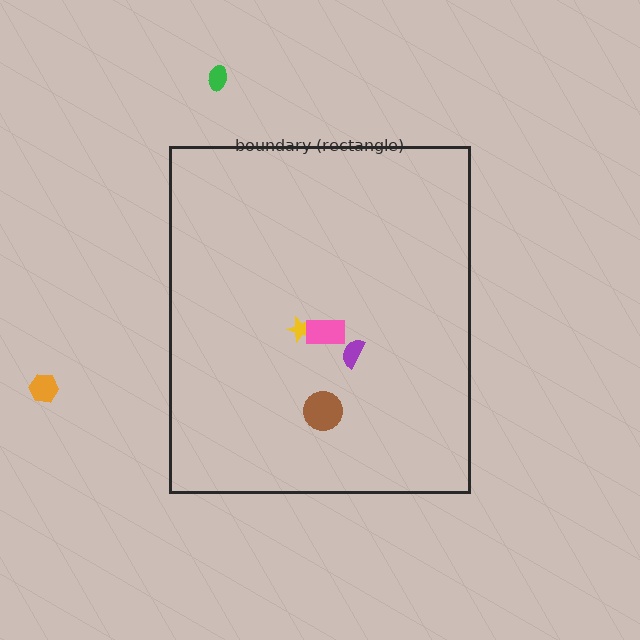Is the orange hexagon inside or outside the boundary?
Outside.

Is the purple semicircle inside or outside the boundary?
Inside.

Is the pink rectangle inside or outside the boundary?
Inside.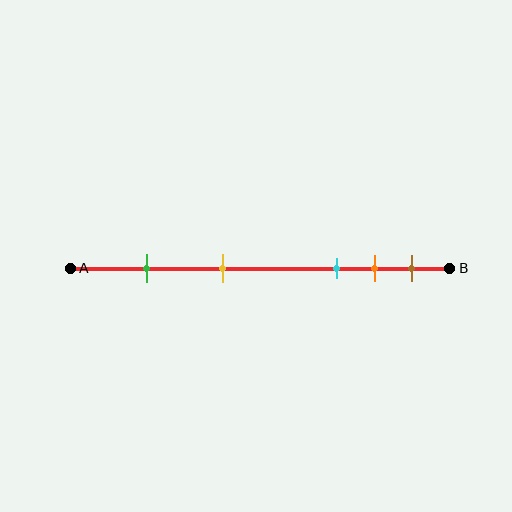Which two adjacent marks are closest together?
The orange and brown marks are the closest adjacent pair.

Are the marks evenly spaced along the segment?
No, the marks are not evenly spaced.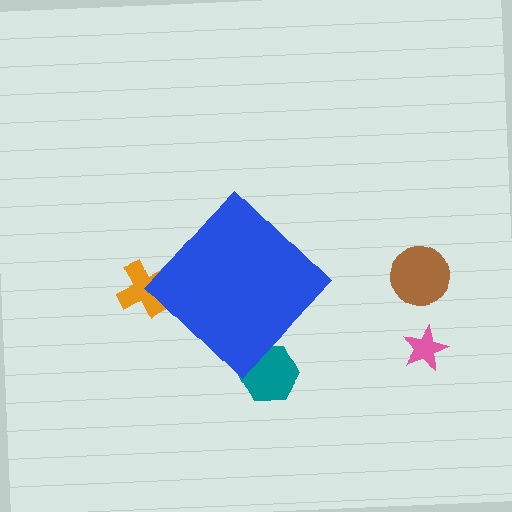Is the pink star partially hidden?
No, the pink star is fully visible.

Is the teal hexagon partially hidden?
Yes, the teal hexagon is partially hidden behind the blue diamond.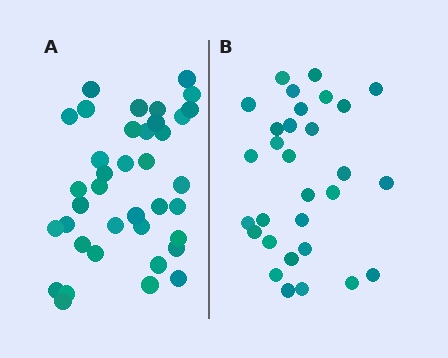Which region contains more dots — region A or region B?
Region A (the left region) has more dots.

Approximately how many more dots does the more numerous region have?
Region A has roughly 8 or so more dots than region B.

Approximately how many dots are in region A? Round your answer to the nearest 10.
About 40 dots. (The exact count is 38, which rounds to 40.)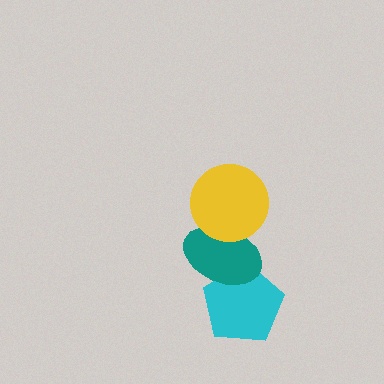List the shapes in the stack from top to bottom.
From top to bottom: the yellow circle, the teal ellipse, the cyan pentagon.